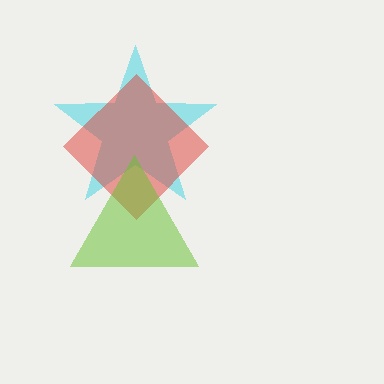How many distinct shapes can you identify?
There are 3 distinct shapes: a cyan star, a red diamond, a lime triangle.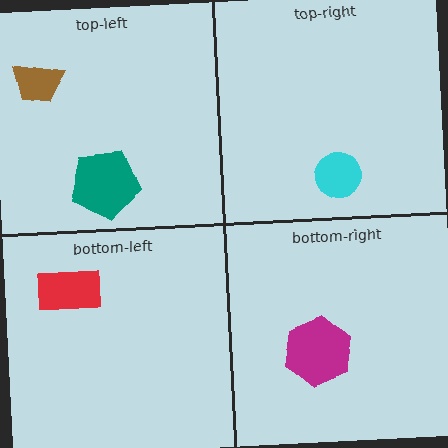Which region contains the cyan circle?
The top-right region.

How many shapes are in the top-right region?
1.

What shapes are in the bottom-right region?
The magenta hexagon.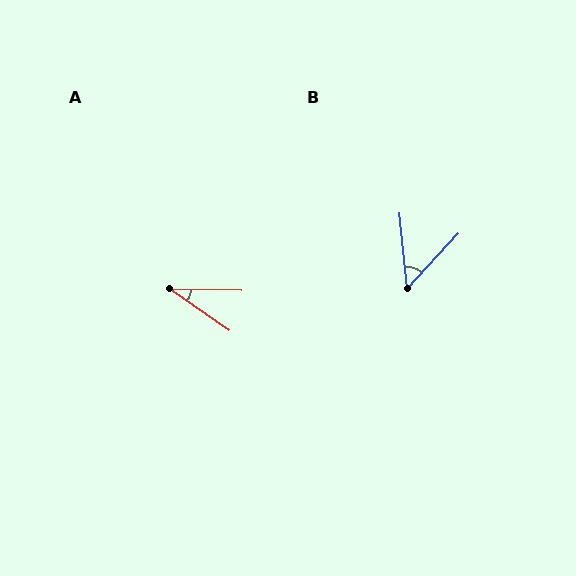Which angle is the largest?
B, at approximately 48 degrees.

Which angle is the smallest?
A, at approximately 34 degrees.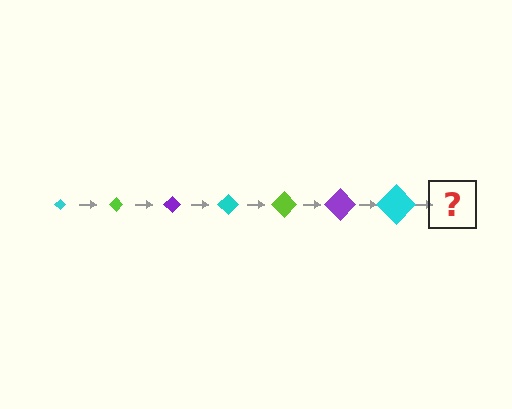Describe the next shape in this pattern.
It should be a lime diamond, larger than the previous one.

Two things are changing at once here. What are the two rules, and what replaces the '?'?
The two rules are that the diamond grows larger each step and the color cycles through cyan, lime, and purple. The '?' should be a lime diamond, larger than the previous one.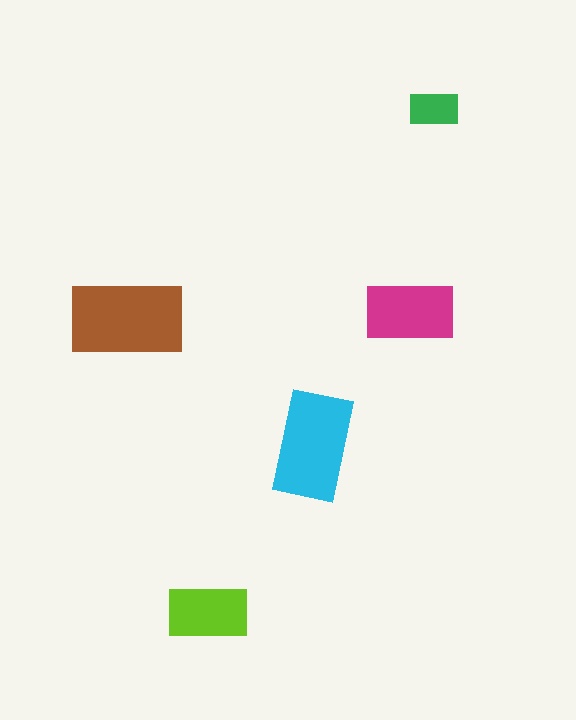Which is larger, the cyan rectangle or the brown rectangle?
The brown one.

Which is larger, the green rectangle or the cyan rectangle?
The cyan one.